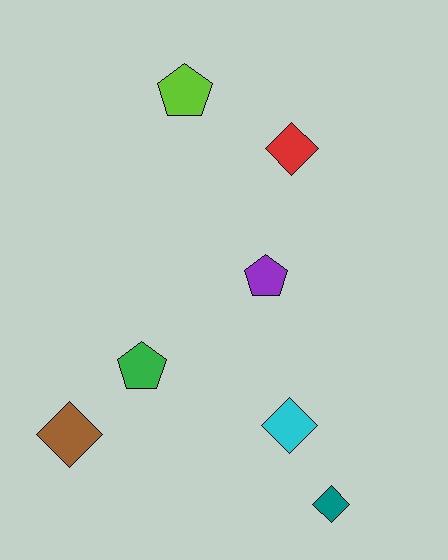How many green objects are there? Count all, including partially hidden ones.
There is 1 green object.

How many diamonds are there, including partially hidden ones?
There are 4 diamonds.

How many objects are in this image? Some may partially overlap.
There are 7 objects.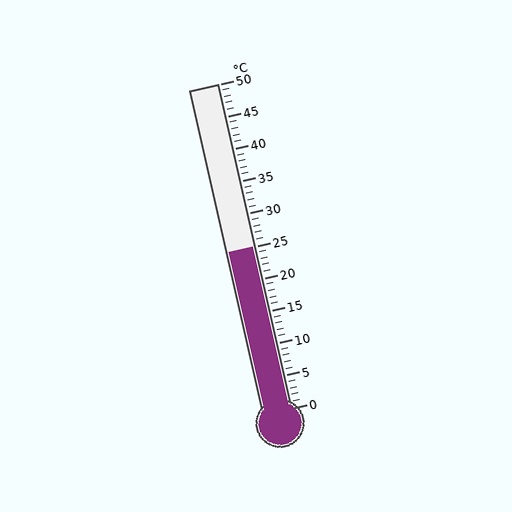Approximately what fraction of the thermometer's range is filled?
The thermometer is filled to approximately 50% of its range.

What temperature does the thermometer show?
The thermometer shows approximately 25°C.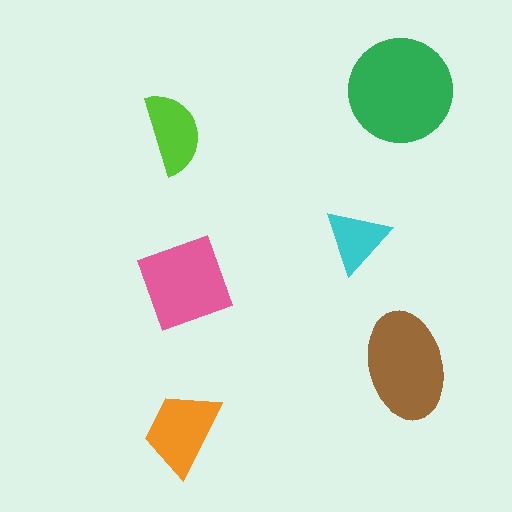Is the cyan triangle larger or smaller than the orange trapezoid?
Smaller.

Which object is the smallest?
The cyan triangle.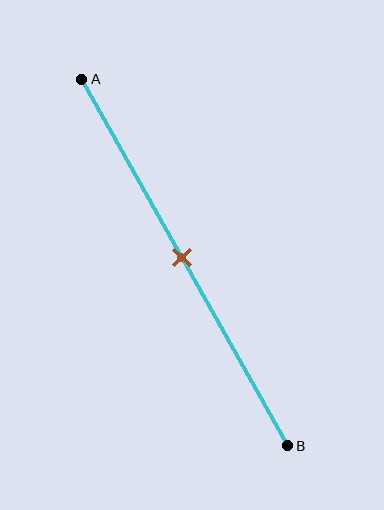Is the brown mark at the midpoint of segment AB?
Yes, the mark is approximately at the midpoint.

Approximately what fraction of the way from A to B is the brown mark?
The brown mark is approximately 50% of the way from A to B.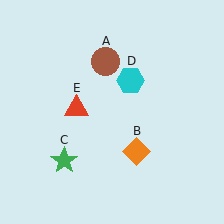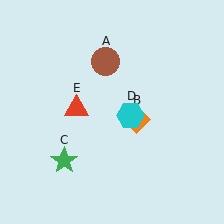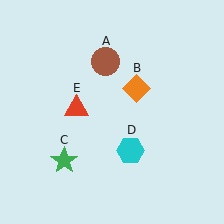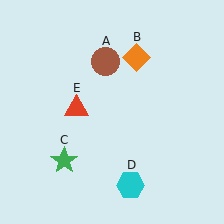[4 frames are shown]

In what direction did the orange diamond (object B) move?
The orange diamond (object B) moved up.